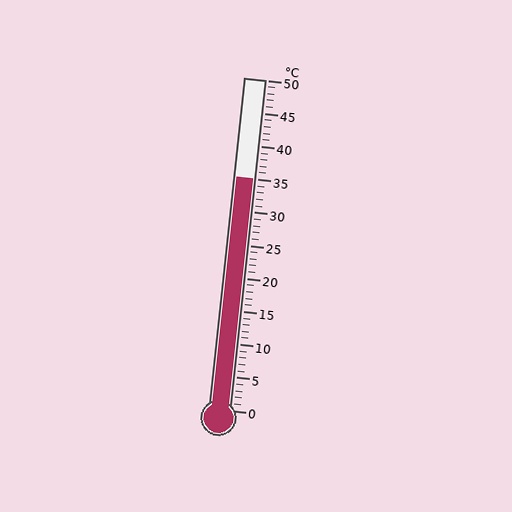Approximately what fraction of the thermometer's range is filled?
The thermometer is filled to approximately 70% of its range.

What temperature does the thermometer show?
The thermometer shows approximately 35°C.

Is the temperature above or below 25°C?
The temperature is above 25°C.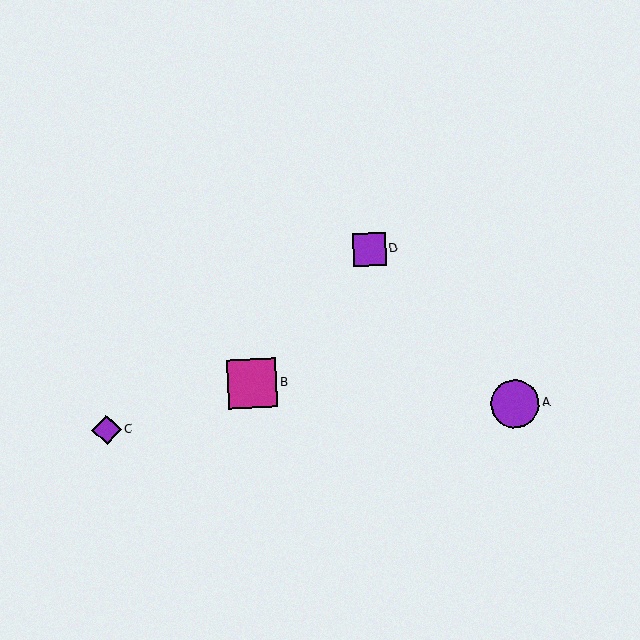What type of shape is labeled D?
Shape D is a purple square.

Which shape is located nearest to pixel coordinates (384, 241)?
The purple square (labeled D) at (369, 249) is nearest to that location.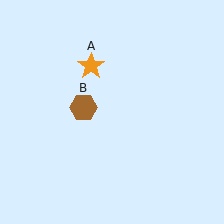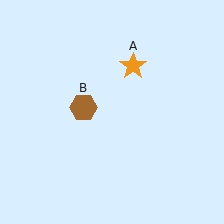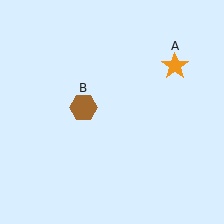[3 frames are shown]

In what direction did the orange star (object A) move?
The orange star (object A) moved right.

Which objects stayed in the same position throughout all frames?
Brown hexagon (object B) remained stationary.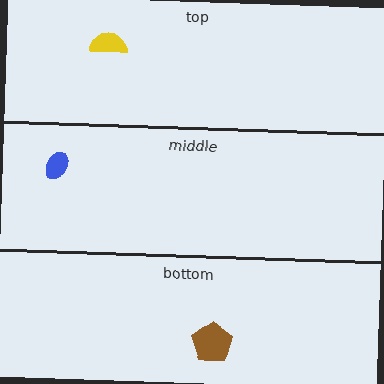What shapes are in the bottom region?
The brown pentagon.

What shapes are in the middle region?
The blue ellipse.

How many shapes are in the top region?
1.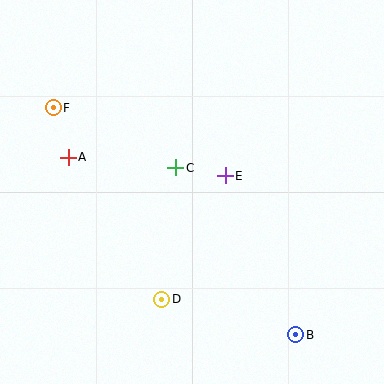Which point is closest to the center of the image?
Point C at (176, 168) is closest to the center.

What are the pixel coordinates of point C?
Point C is at (176, 168).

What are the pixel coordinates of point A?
Point A is at (68, 157).